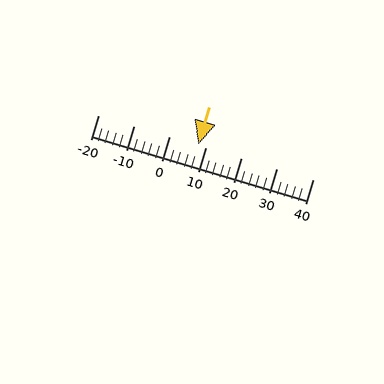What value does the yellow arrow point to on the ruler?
The yellow arrow points to approximately 8.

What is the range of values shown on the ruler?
The ruler shows values from -20 to 40.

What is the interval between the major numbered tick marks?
The major tick marks are spaced 10 units apart.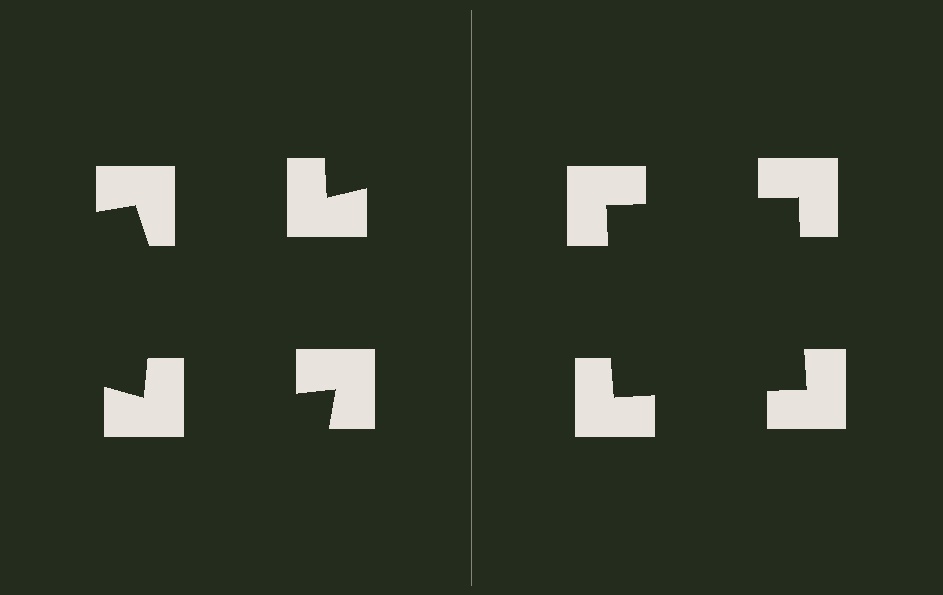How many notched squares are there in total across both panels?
8 — 4 on each side.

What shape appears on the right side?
An illusory square.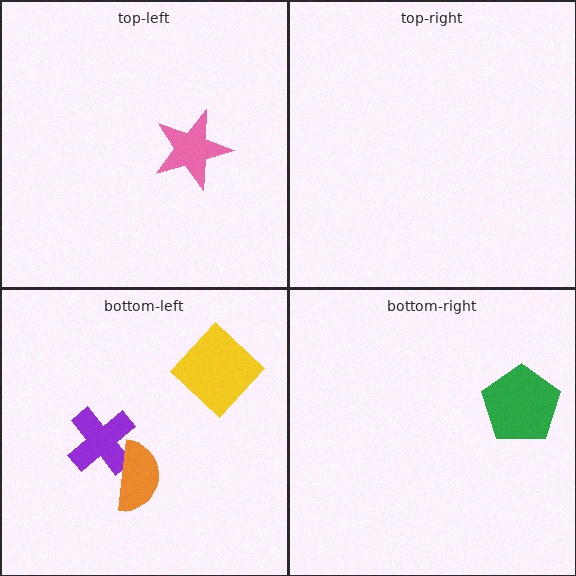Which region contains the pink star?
The top-left region.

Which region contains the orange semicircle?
The bottom-left region.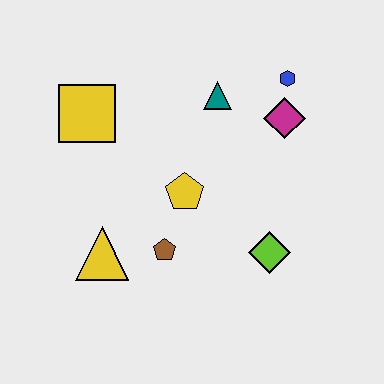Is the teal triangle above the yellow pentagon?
Yes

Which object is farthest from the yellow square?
The lime diamond is farthest from the yellow square.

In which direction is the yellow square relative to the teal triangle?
The yellow square is to the left of the teal triangle.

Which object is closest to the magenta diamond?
The blue hexagon is closest to the magenta diamond.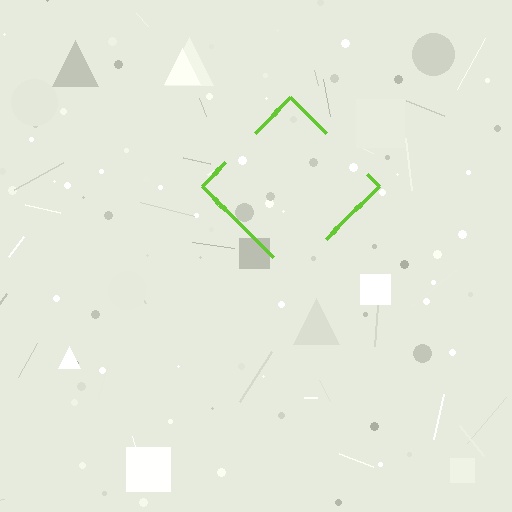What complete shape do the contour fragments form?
The contour fragments form a diamond.